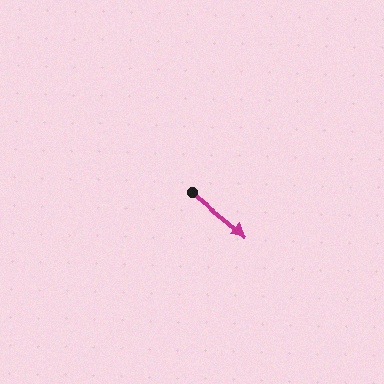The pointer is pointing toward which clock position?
Roughly 4 o'clock.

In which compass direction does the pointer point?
Southeast.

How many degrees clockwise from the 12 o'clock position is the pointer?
Approximately 129 degrees.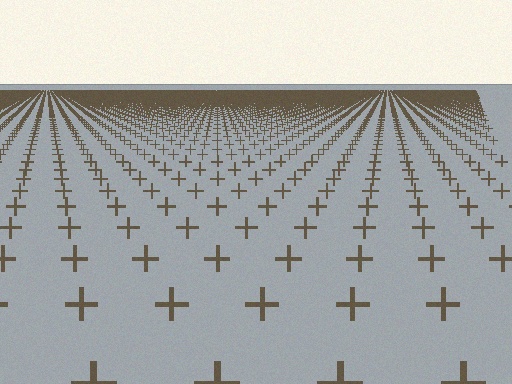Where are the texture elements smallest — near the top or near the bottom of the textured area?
Near the top.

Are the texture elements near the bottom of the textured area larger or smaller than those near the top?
Larger. Near the bottom, elements are closer to the viewer and appear at a bigger on-screen size.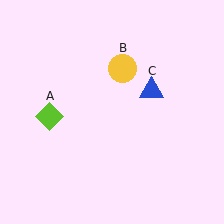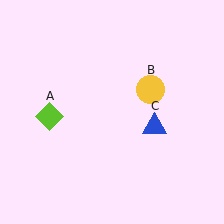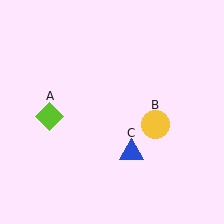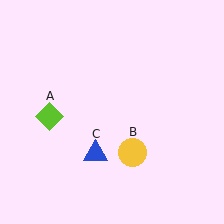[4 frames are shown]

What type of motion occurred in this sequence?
The yellow circle (object B), blue triangle (object C) rotated clockwise around the center of the scene.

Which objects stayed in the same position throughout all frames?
Lime diamond (object A) remained stationary.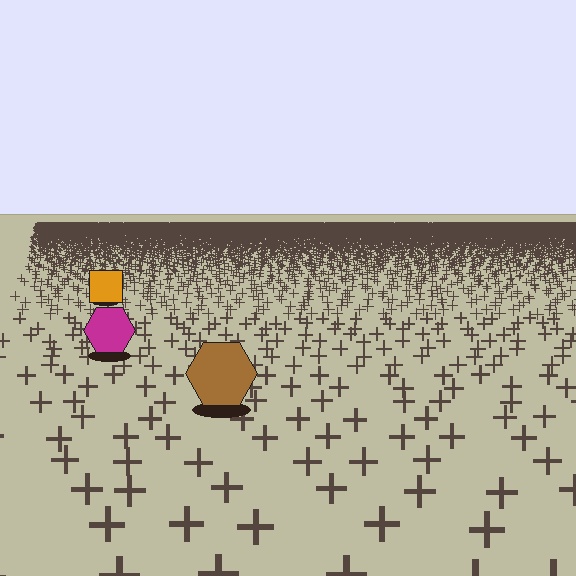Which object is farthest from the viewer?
The orange square is farthest from the viewer. It appears smaller and the ground texture around it is denser.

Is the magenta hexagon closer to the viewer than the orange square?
Yes. The magenta hexagon is closer — you can tell from the texture gradient: the ground texture is coarser near it.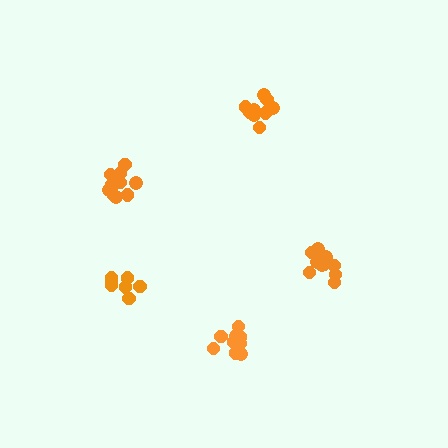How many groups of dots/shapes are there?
There are 5 groups.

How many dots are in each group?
Group 1: 13 dots, Group 2: 7 dots, Group 3: 10 dots, Group 4: 9 dots, Group 5: 12 dots (51 total).